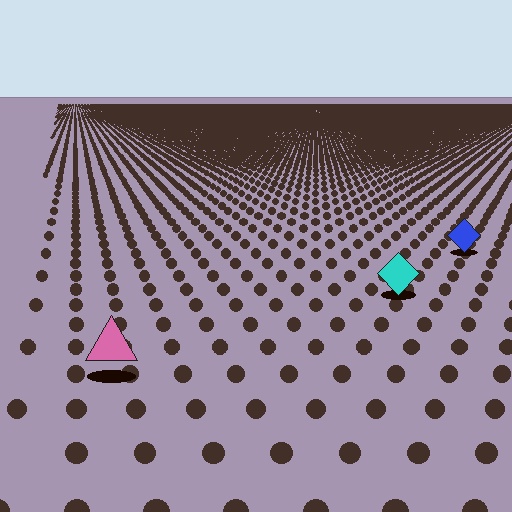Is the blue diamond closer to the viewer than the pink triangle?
No. The pink triangle is closer — you can tell from the texture gradient: the ground texture is coarser near it.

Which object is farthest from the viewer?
The blue diamond is farthest from the viewer. It appears smaller and the ground texture around it is denser.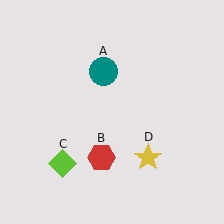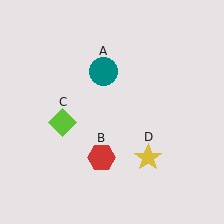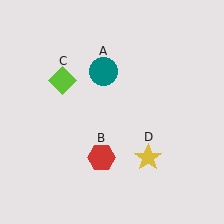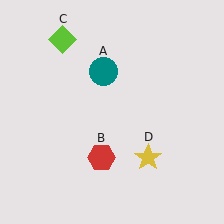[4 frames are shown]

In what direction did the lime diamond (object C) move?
The lime diamond (object C) moved up.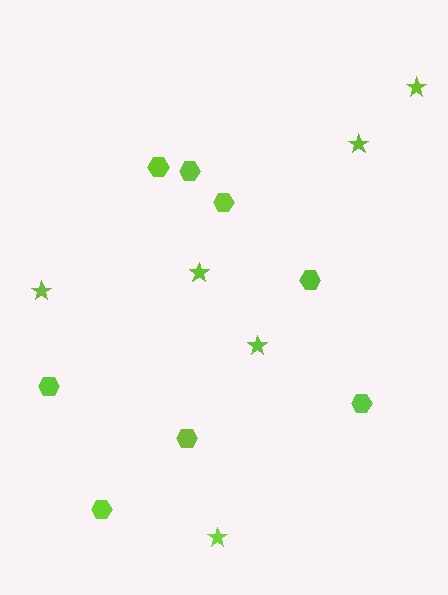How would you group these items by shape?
There are 2 groups: one group of hexagons (8) and one group of stars (6).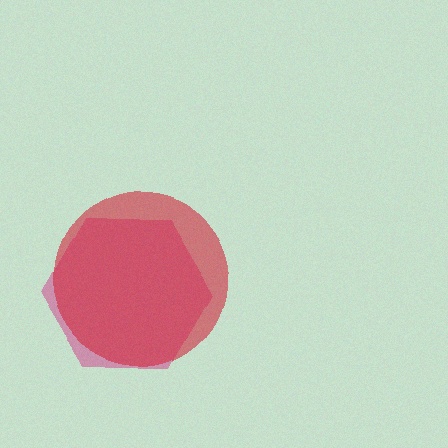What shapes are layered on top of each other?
The layered shapes are: a magenta hexagon, a red circle.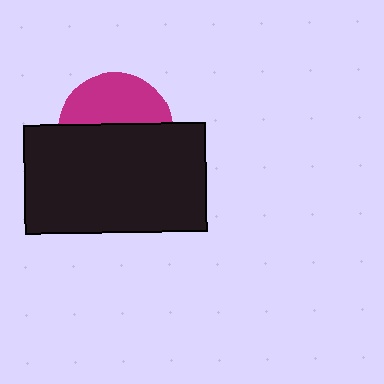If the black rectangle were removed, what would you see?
You would see the complete magenta circle.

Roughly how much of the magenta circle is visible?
A small part of it is visible (roughly 42%).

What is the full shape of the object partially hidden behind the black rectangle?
The partially hidden object is a magenta circle.